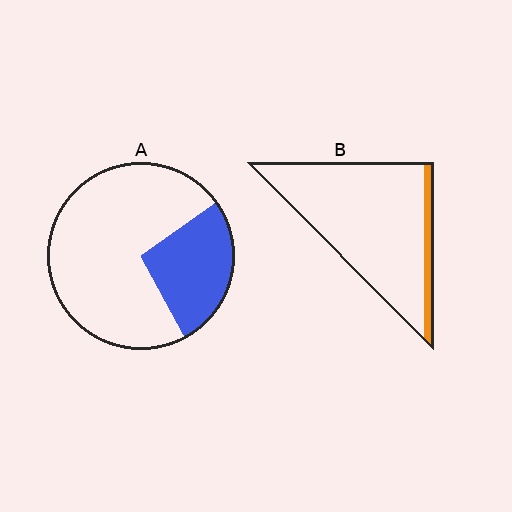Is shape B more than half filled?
No.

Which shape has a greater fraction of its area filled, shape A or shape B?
Shape A.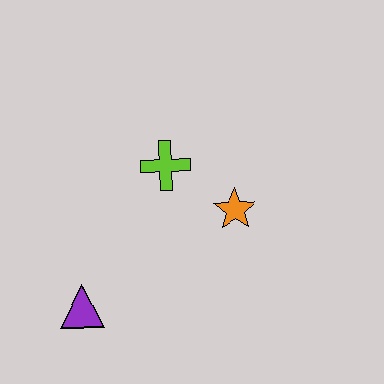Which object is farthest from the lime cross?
The purple triangle is farthest from the lime cross.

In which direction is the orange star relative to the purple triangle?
The orange star is to the right of the purple triangle.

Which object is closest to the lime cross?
The orange star is closest to the lime cross.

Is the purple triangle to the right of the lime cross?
No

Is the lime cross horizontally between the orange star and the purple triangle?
Yes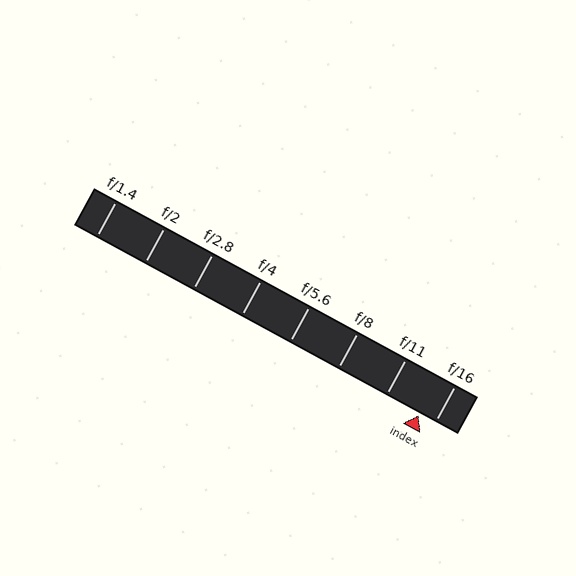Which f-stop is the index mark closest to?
The index mark is closest to f/16.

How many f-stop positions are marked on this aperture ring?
There are 8 f-stop positions marked.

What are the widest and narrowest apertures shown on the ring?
The widest aperture shown is f/1.4 and the narrowest is f/16.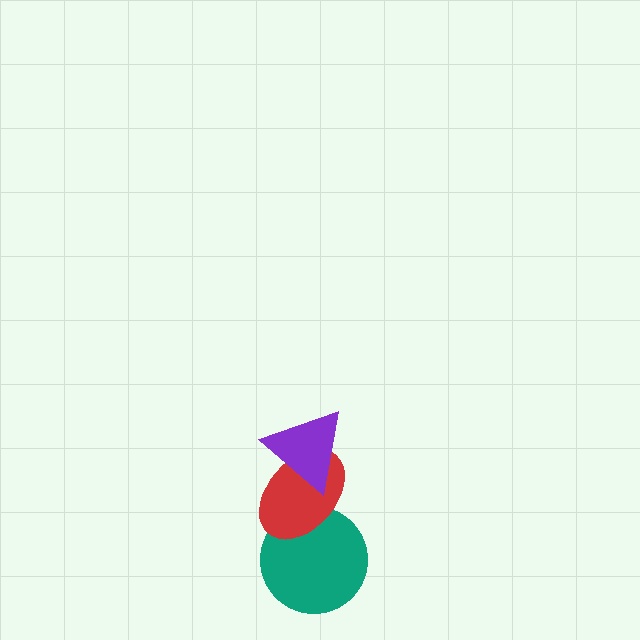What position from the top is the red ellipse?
The red ellipse is 2nd from the top.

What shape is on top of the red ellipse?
The purple triangle is on top of the red ellipse.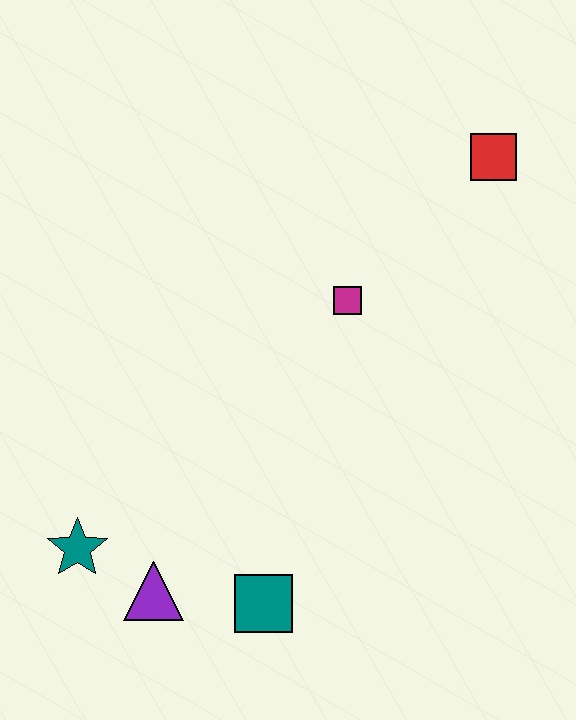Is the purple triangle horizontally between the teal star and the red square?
Yes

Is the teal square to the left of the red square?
Yes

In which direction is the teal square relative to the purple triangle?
The teal square is to the right of the purple triangle.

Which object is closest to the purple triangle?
The teal star is closest to the purple triangle.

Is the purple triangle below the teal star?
Yes